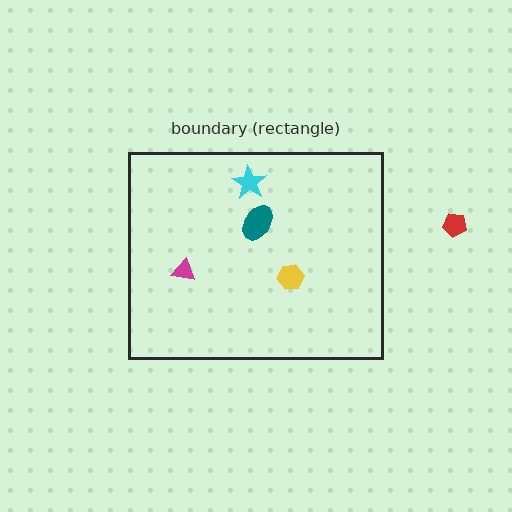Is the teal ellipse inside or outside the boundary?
Inside.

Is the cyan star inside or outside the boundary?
Inside.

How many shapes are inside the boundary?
4 inside, 1 outside.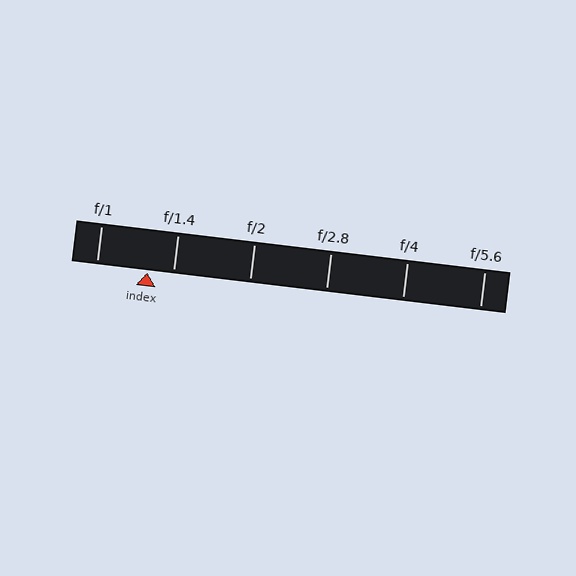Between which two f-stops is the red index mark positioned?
The index mark is between f/1 and f/1.4.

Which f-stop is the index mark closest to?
The index mark is closest to f/1.4.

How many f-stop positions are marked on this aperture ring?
There are 6 f-stop positions marked.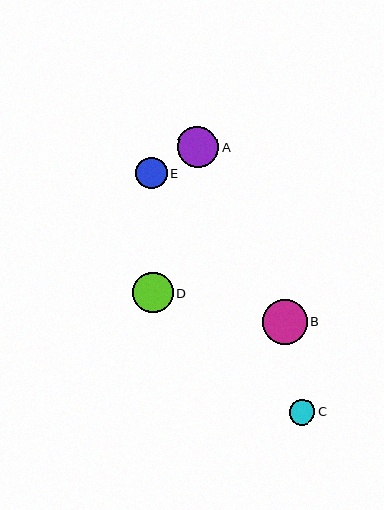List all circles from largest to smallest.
From largest to smallest: B, A, D, E, C.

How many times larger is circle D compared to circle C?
Circle D is approximately 1.6 times the size of circle C.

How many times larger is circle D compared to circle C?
Circle D is approximately 1.6 times the size of circle C.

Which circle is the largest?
Circle B is the largest with a size of approximately 45 pixels.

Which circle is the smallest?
Circle C is the smallest with a size of approximately 25 pixels.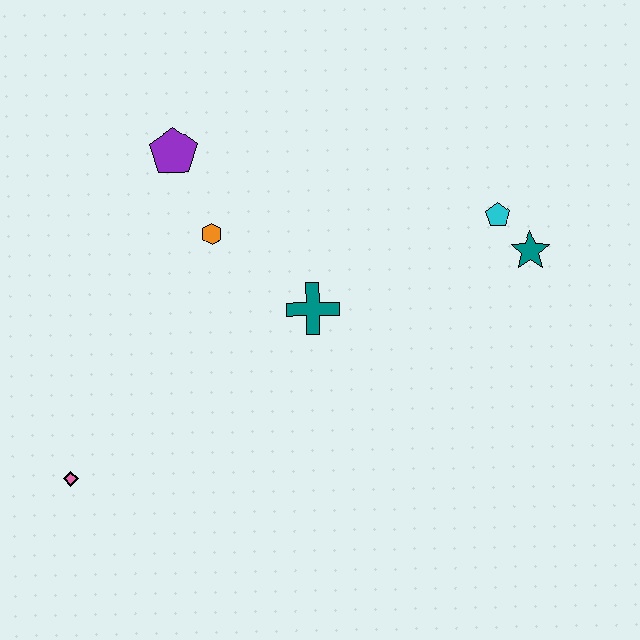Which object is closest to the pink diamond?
The orange hexagon is closest to the pink diamond.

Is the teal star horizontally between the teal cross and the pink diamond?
No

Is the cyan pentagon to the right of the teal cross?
Yes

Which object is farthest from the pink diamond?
The teal star is farthest from the pink diamond.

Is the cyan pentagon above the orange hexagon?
Yes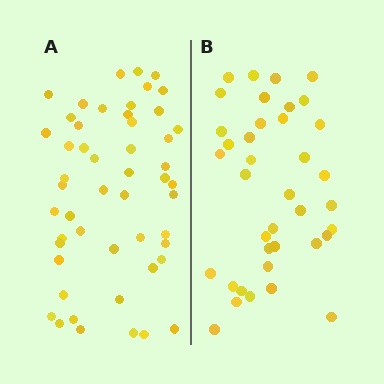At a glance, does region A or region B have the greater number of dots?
Region A (the left region) has more dots.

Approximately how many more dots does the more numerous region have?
Region A has approximately 15 more dots than region B.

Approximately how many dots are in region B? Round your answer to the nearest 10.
About 40 dots. (The exact count is 38, which rounds to 40.)